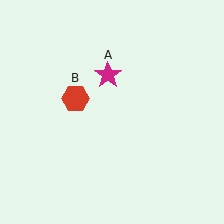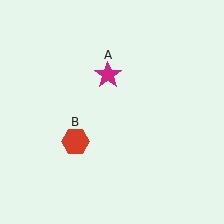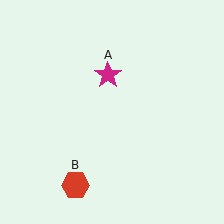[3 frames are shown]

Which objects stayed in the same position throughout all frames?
Magenta star (object A) remained stationary.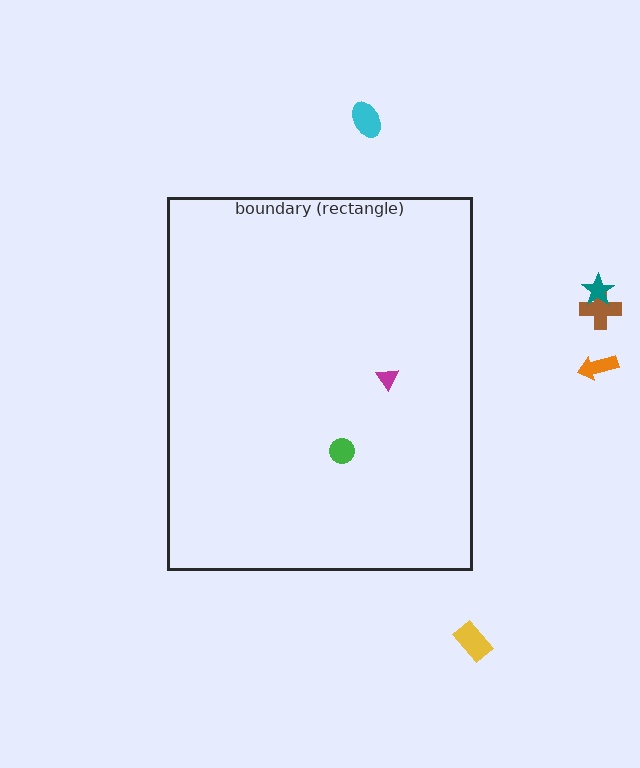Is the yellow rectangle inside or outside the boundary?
Outside.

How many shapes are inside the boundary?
2 inside, 5 outside.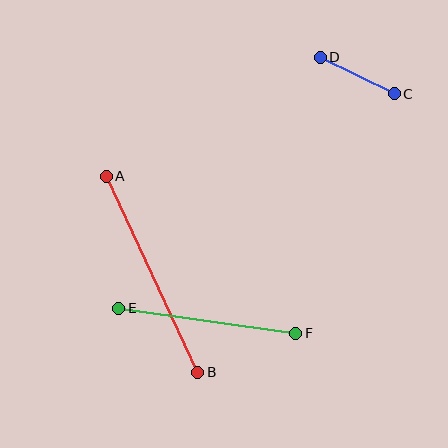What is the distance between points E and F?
The distance is approximately 179 pixels.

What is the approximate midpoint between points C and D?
The midpoint is at approximately (357, 75) pixels.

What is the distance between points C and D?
The distance is approximately 83 pixels.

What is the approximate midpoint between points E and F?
The midpoint is at approximately (207, 321) pixels.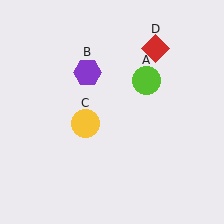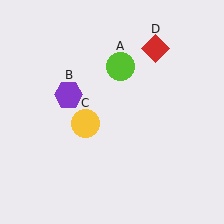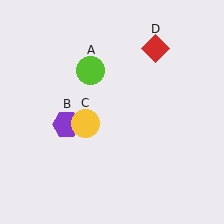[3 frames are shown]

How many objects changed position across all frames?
2 objects changed position: lime circle (object A), purple hexagon (object B).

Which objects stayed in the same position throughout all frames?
Yellow circle (object C) and red diamond (object D) remained stationary.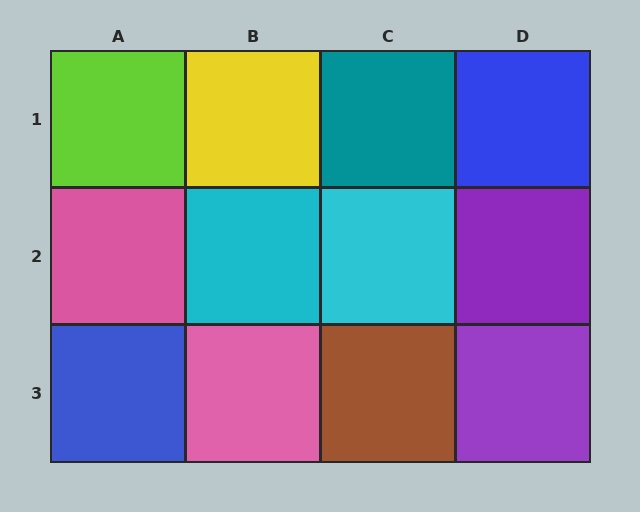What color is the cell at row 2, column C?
Cyan.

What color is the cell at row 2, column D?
Purple.